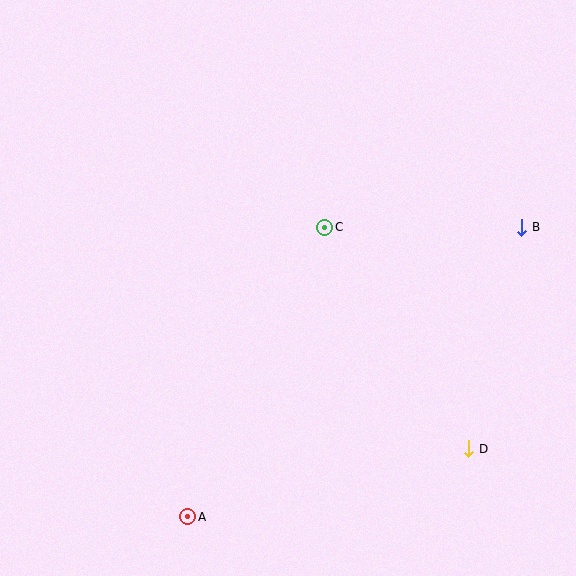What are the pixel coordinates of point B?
Point B is at (522, 227).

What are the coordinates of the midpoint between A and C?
The midpoint between A and C is at (256, 372).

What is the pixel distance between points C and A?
The distance between C and A is 320 pixels.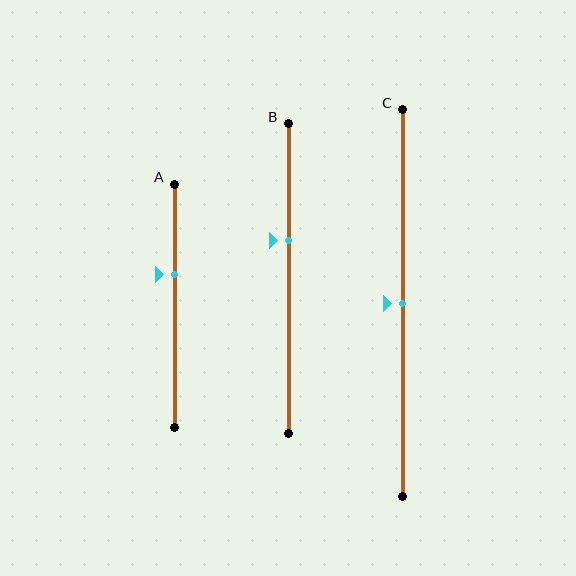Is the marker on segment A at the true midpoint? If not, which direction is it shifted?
No, the marker on segment A is shifted upward by about 13% of the segment length.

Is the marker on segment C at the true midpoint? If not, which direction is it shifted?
Yes, the marker on segment C is at the true midpoint.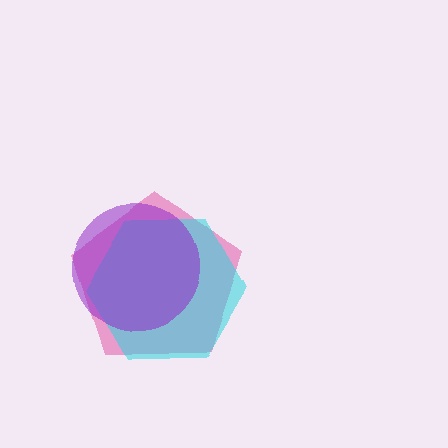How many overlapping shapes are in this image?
There are 3 overlapping shapes in the image.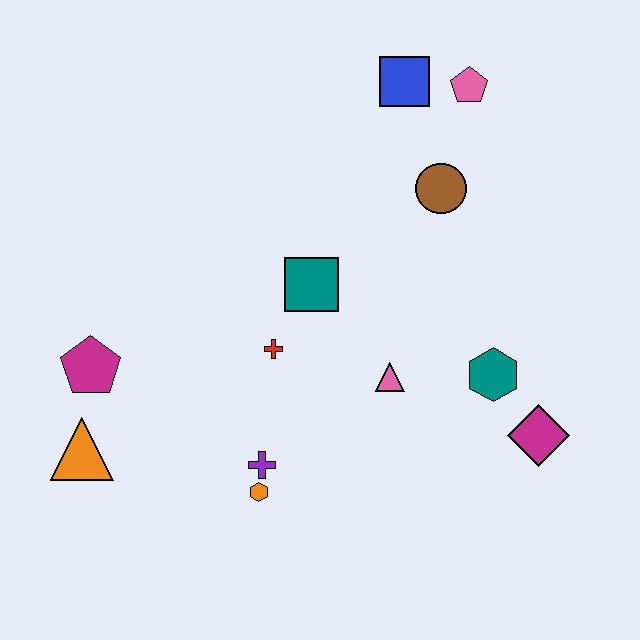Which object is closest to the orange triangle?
The magenta pentagon is closest to the orange triangle.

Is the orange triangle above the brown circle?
No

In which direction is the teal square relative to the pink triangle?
The teal square is above the pink triangle.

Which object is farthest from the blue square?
The orange triangle is farthest from the blue square.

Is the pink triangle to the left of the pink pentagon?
Yes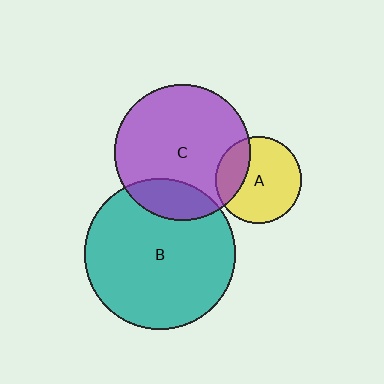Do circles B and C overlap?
Yes.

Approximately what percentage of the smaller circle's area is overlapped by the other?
Approximately 20%.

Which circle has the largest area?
Circle B (teal).